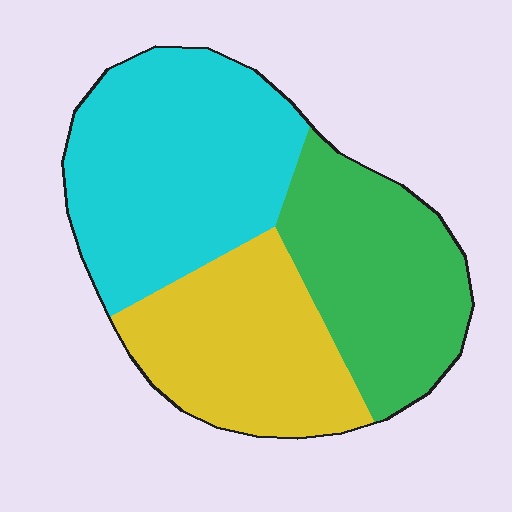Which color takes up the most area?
Cyan, at roughly 40%.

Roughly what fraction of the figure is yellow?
Yellow takes up between a sixth and a third of the figure.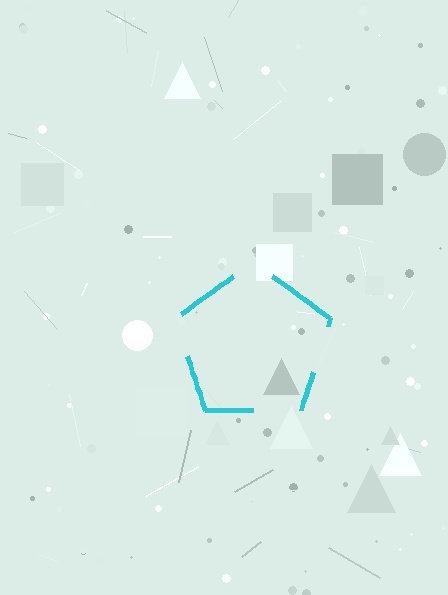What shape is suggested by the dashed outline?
The dashed outline suggests a pentagon.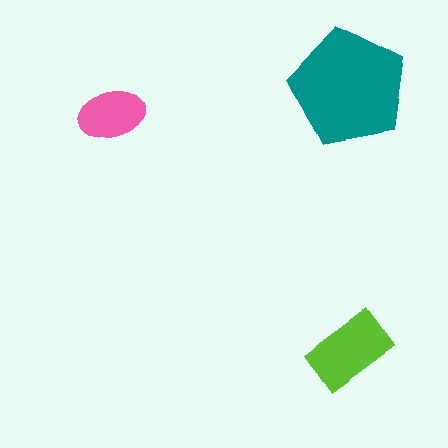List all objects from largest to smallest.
The teal pentagon, the lime rectangle, the pink ellipse.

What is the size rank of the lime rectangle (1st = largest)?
2nd.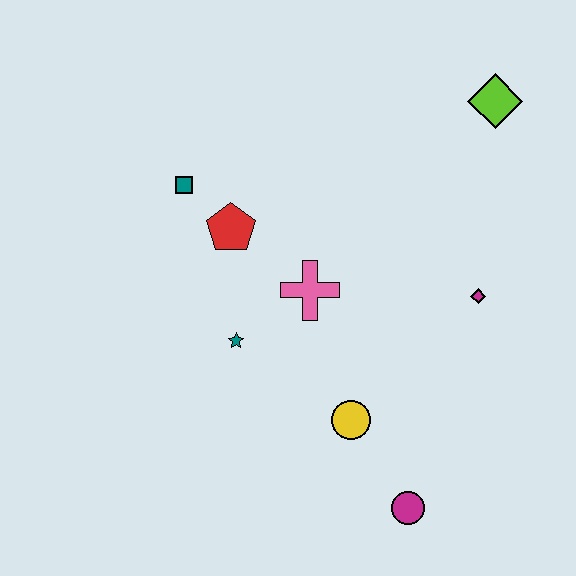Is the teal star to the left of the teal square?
No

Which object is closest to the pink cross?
The teal star is closest to the pink cross.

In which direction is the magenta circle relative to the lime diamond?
The magenta circle is below the lime diamond.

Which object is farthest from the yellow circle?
The lime diamond is farthest from the yellow circle.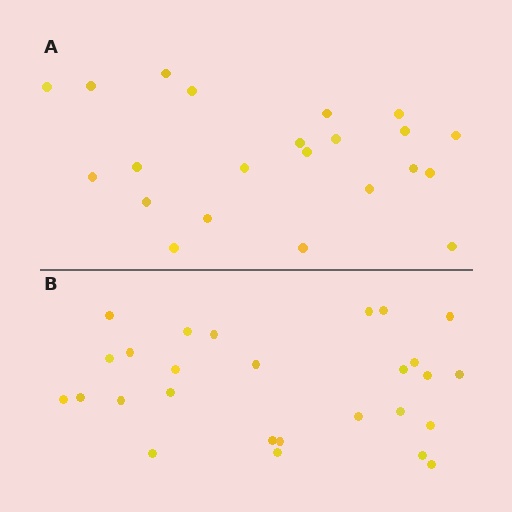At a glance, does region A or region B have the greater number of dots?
Region B (the bottom region) has more dots.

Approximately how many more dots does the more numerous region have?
Region B has about 5 more dots than region A.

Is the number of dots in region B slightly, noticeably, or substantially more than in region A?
Region B has only slightly more — the two regions are fairly close. The ratio is roughly 1.2 to 1.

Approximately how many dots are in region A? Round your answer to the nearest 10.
About 20 dots. (The exact count is 22, which rounds to 20.)